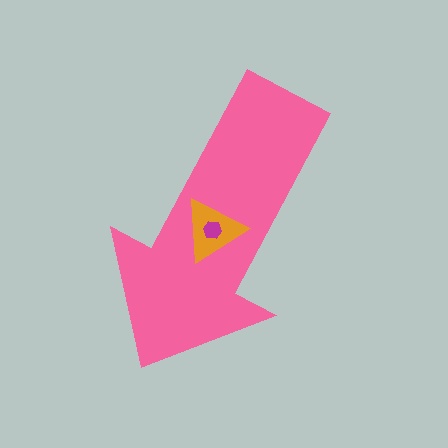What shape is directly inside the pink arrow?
The orange triangle.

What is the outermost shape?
The pink arrow.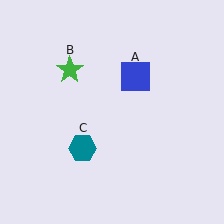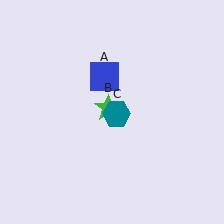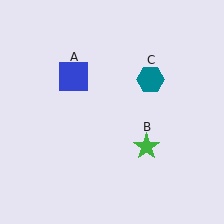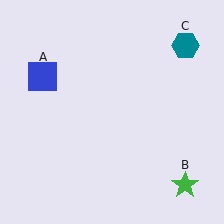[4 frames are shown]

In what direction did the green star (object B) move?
The green star (object B) moved down and to the right.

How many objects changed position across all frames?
3 objects changed position: blue square (object A), green star (object B), teal hexagon (object C).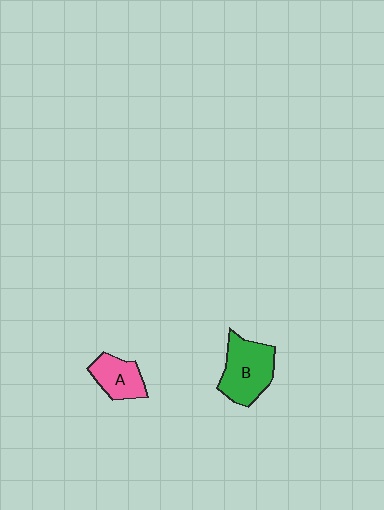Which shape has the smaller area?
Shape A (pink).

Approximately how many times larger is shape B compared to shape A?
Approximately 1.5 times.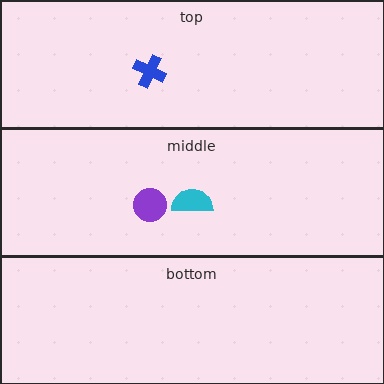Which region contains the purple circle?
The middle region.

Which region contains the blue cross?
The top region.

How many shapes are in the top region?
1.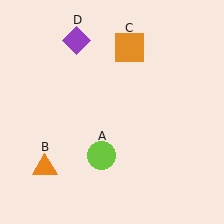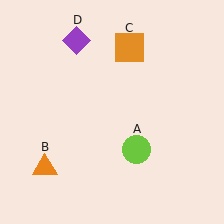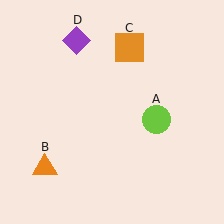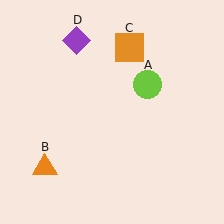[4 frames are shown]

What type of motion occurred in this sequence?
The lime circle (object A) rotated counterclockwise around the center of the scene.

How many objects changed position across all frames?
1 object changed position: lime circle (object A).